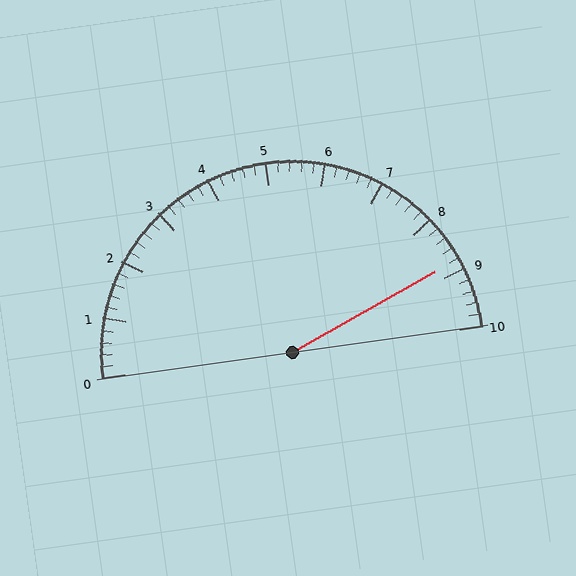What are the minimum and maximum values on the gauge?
The gauge ranges from 0 to 10.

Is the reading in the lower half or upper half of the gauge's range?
The reading is in the upper half of the range (0 to 10).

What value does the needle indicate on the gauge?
The needle indicates approximately 8.8.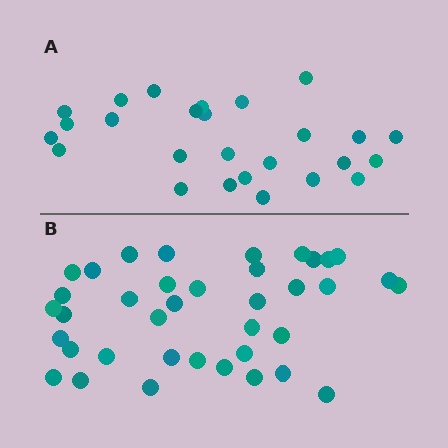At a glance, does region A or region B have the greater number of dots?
Region B (the bottom region) has more dots.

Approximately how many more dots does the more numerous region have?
Region B has roughly 12 or so more dots than region A.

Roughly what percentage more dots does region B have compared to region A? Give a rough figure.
About 45% more.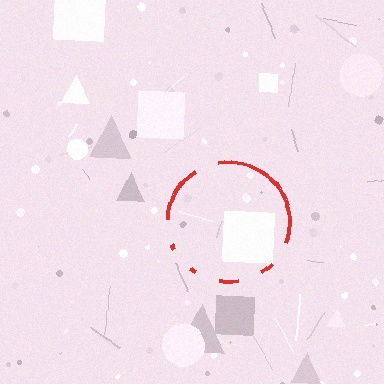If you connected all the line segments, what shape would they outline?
They would outline a circle.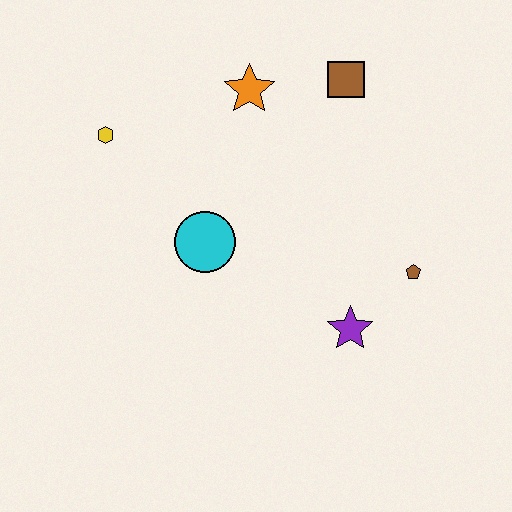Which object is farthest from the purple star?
The yellow hexagon is farthest from the purple star.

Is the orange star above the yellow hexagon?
Yes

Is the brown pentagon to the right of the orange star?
Yes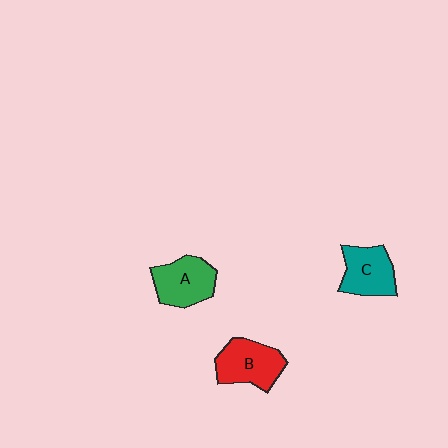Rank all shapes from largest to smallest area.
From largest to smallest: B (red), A (green), C (teal).